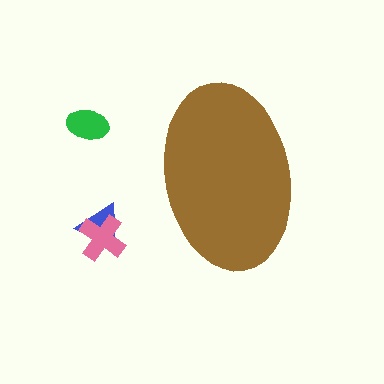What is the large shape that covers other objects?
A brown ellipse.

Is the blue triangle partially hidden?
No, the blue triangle is fully visible.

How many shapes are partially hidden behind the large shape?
0 shapes are partially hidden.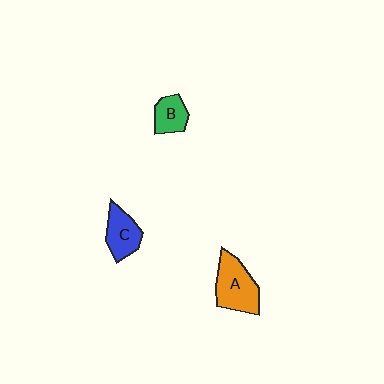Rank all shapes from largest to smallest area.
From largest to smallest: A (orange), C (blue), B (green).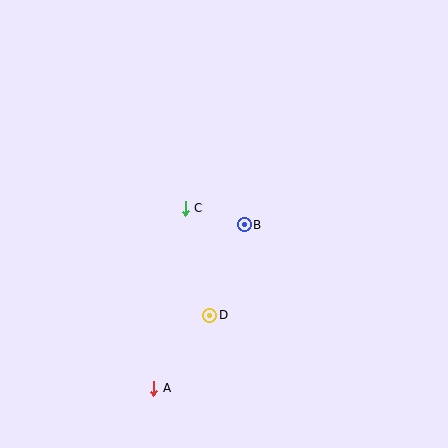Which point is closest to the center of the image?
Point B at (244, 225) is closest to the center.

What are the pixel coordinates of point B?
Point B is at (244, 225).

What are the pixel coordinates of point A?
Point A is at (154, 388).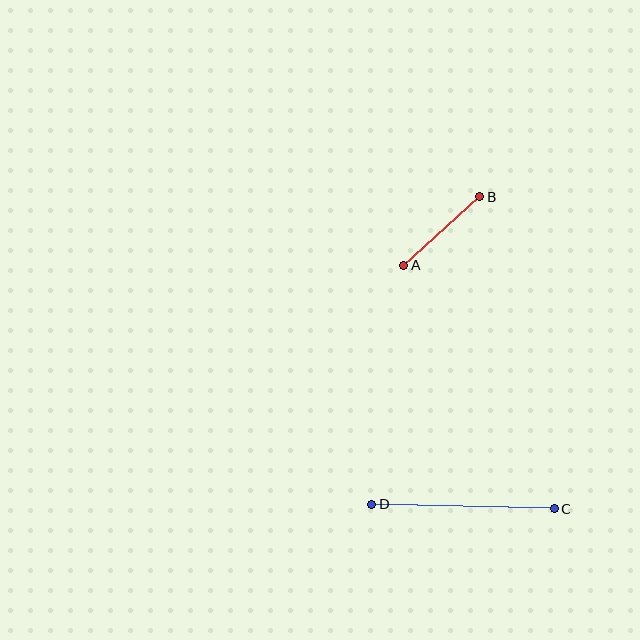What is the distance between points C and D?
The distance is approximately 183 pixels.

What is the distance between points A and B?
The distance is approximately 102 pixels.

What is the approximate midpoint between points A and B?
The midpoint is at approximately (442, 231) pixels.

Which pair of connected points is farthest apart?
Points C and D are farthest apart.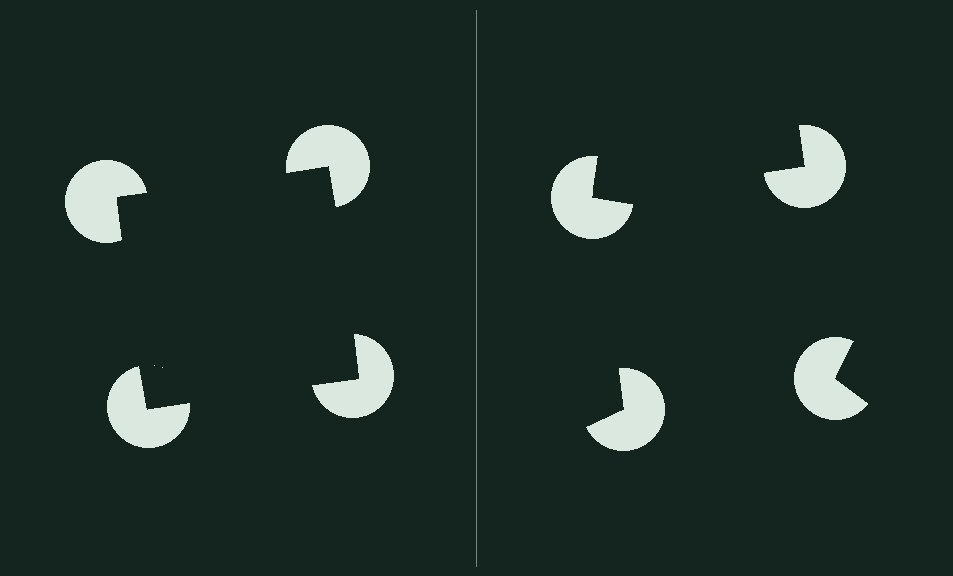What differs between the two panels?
The pac-man discs are positioned identically on both sides; only the wedge orientations differ. On the left they align to a square; on the right they are misaligned.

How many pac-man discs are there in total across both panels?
8 — 4 on each side.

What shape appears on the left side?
An illusory square.